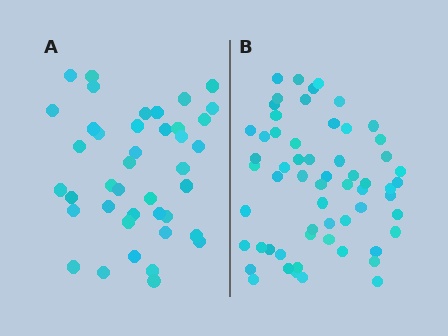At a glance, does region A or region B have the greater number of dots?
Region B (the right region) has more dots.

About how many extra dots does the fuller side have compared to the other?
Region B has approximately 20 more dots than region A.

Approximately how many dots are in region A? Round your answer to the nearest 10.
About 40 dots. (The exact count is 41, which rounds to 40.)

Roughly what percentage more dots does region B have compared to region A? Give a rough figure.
About 45% more.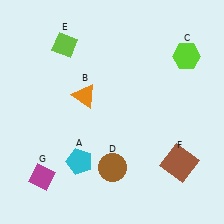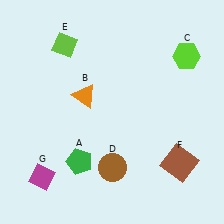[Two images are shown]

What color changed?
The pentagon (A) changed from cyan in Image 1 to green in Image 2.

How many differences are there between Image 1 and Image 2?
There is 1 difference between the two images.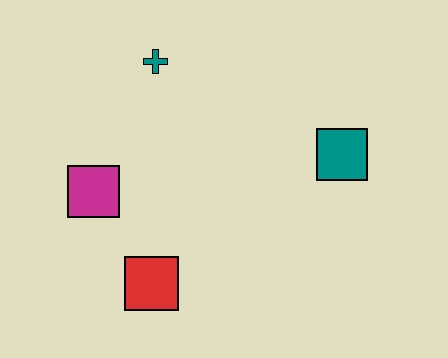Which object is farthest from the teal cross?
The red square is farthest from the teal cross.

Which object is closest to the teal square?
The teal cross is closest to the teal square.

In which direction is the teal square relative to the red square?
The teal square is to the right of the red square.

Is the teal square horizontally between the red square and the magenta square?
No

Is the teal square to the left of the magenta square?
No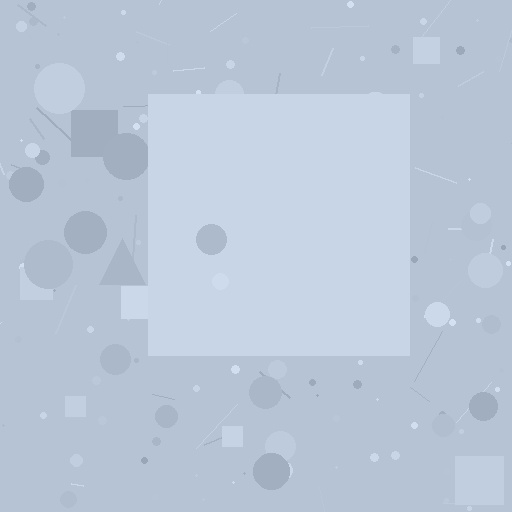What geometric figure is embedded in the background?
A square is embedded in the background.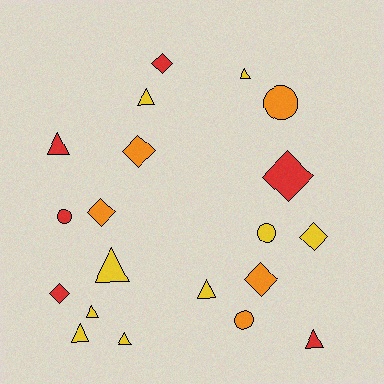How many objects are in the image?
There are 20 objects.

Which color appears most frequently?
Yellow, with 9 objects.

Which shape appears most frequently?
Triangle, with 9 objects.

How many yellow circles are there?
There is 1 yellow circle.